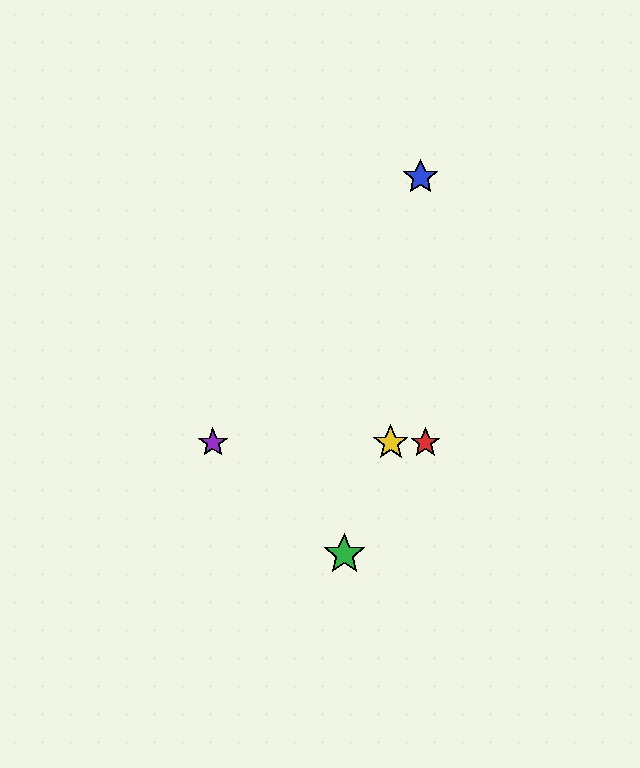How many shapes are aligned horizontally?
3 shapes (the red star, the yellow star, the purple star) are aligned horizontally.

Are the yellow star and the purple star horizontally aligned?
Yes, both are at y≈443.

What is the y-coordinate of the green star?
The green star is at y≈554.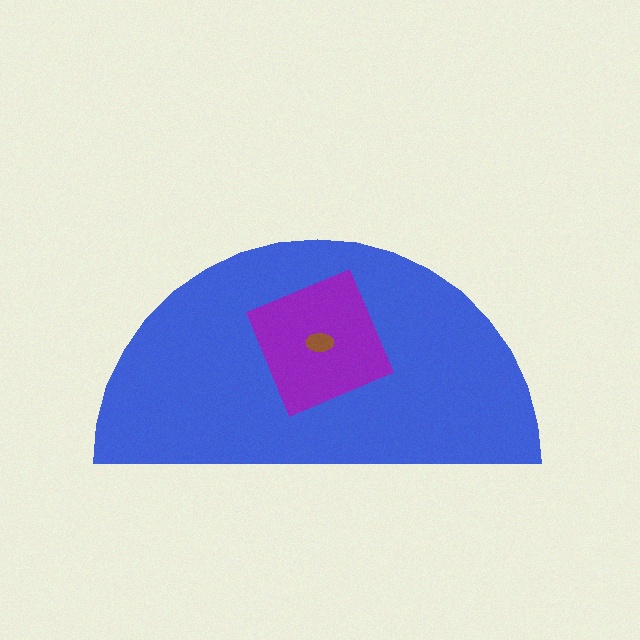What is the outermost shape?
The blue semicircle.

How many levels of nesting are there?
3.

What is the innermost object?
The brown ellipse.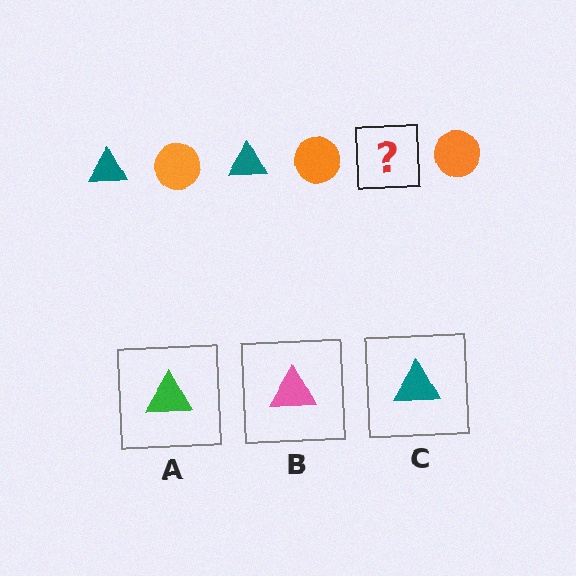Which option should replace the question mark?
Option C.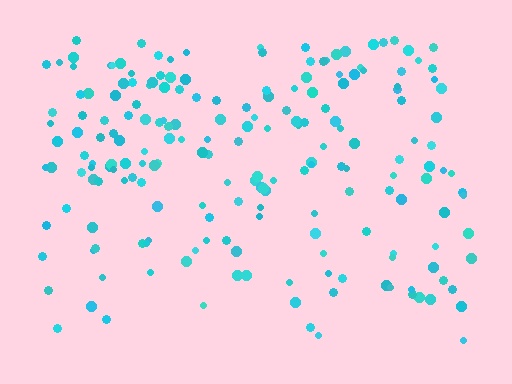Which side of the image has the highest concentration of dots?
The top.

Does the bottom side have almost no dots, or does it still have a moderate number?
Still a moderate number, just noticeably fewer than the top.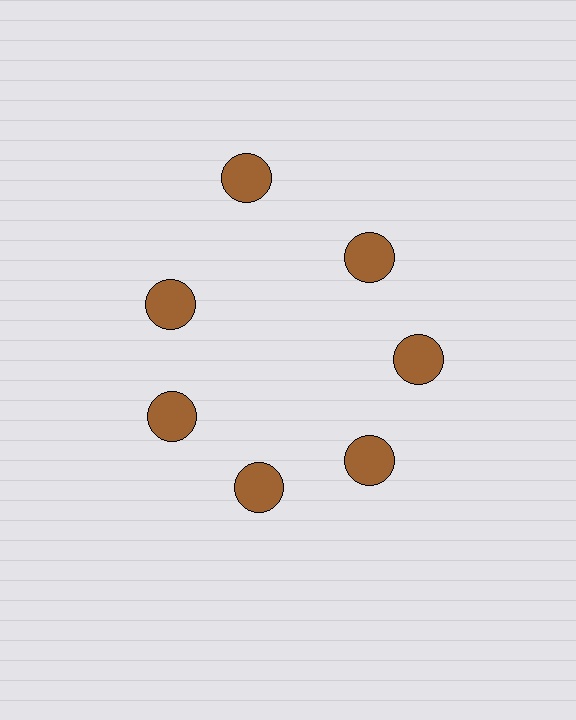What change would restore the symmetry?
The symmetry would be restored by moving it inward, back onto the ring so that all 7 circles sit at equal angles and equal distance from the center.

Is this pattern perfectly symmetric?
No. The 7 brown circles are arranged in a ring, but one element near the 12 o'clock position is pushed outward from the center, breaking the 7-fold rotational symmetry.